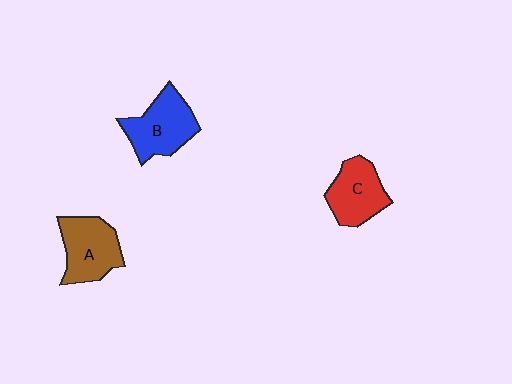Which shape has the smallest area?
Shape C (red).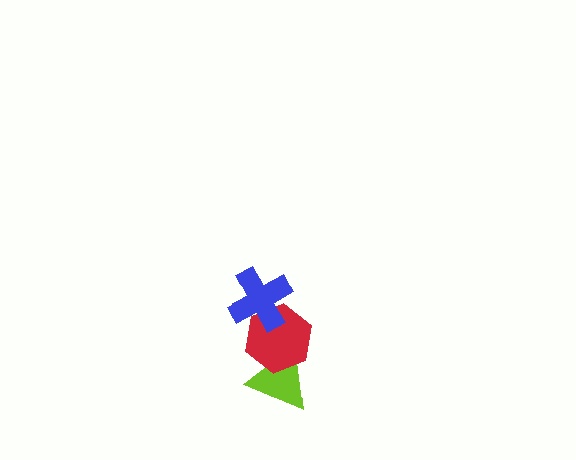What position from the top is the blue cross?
The blue cross is 1st from the top.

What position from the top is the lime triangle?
The lime triangle is 3rd from the top.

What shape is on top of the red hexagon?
The blue cross is on top of the red hexagon.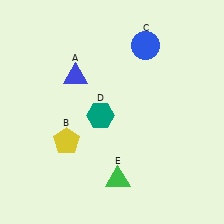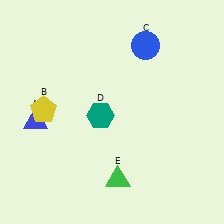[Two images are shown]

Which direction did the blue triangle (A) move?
The blue triangle (A) moved down.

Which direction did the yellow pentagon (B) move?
The yellow pentagon (B) moved up.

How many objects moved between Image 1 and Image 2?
2 objects moved between the two images.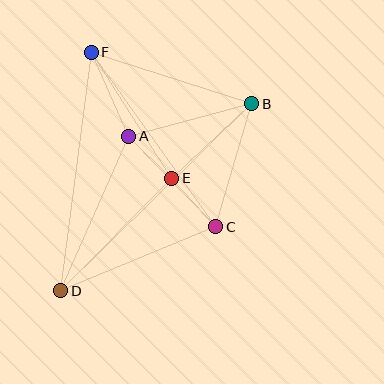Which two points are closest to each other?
Points A and E are closest to each other.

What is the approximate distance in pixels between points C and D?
The distance between C and D is approximately 168 pixels.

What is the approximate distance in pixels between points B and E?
The distance between B and E is approximately 109 pixels.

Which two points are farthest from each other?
Points B and D are farthest from each other.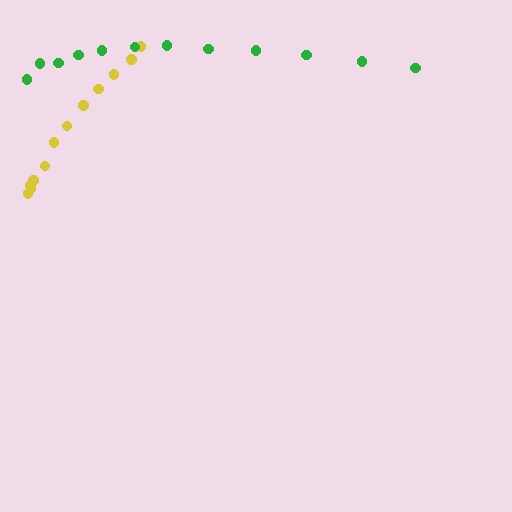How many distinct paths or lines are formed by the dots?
There are 2 distinct paths.